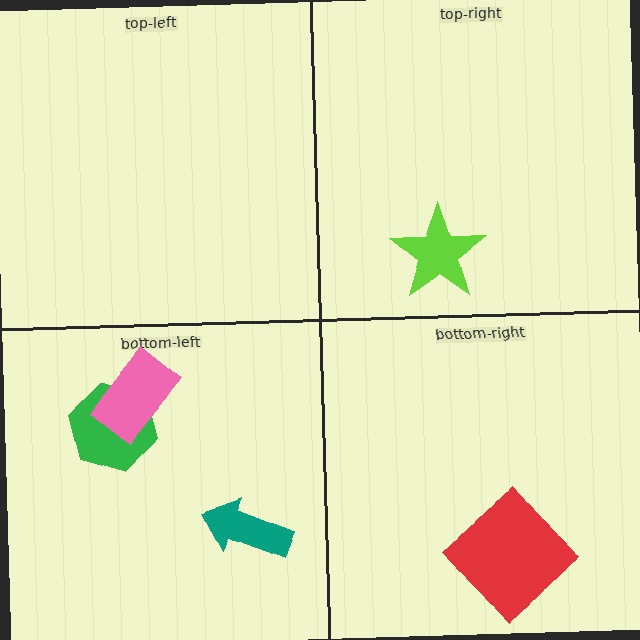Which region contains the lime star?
The top-right region.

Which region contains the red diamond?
The bottom-right region.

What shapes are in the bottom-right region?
The red diamond.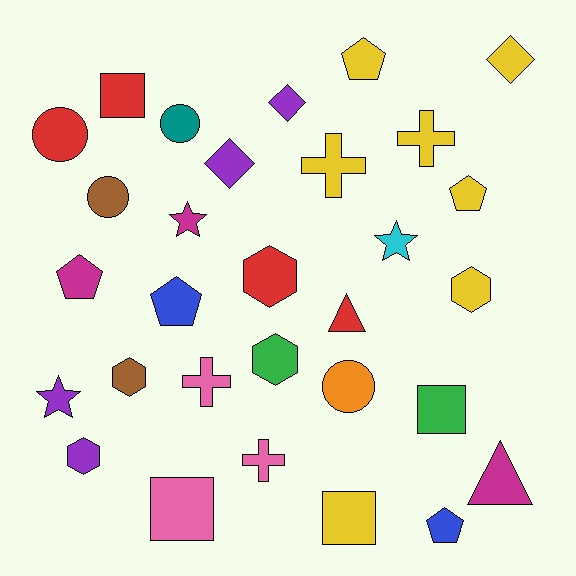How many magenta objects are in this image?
There are 3 magenta objects.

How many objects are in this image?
There are 30 objects.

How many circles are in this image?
There are 4 circles.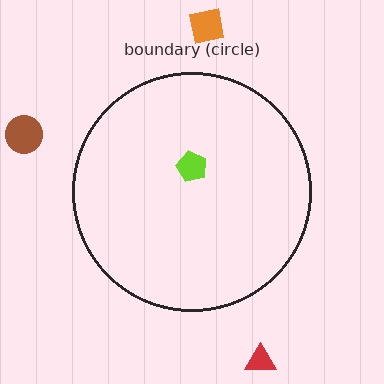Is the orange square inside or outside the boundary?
Outside.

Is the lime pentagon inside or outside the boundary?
Inside.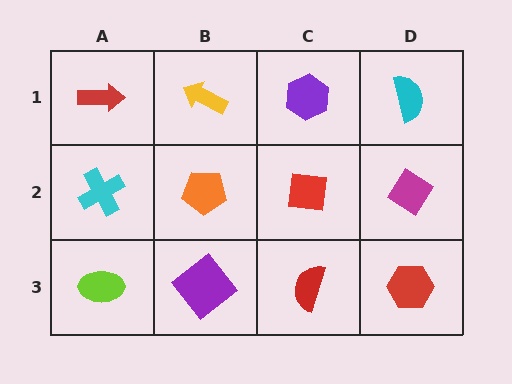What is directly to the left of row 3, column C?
A purple diamond.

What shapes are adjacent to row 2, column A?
A red arrow (row 1, column A), a lime ellipse (row 3, column A), an orange pentagon (row 2, column B).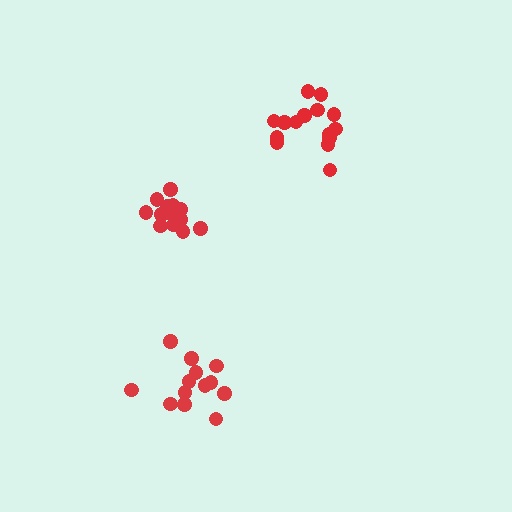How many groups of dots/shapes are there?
There are 3 groups.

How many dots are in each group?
Group 1: 13 dots, Group 2: 15 dots, Group 3: 13 dots (41 total).